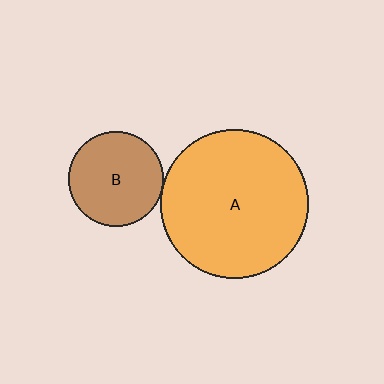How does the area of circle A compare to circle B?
Approximately 2.5 times.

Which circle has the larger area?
Circle A (orange).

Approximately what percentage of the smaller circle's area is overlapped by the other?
Approximately 5%.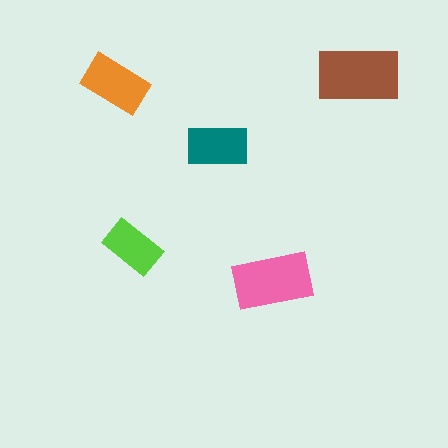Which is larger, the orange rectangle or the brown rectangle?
The brown one.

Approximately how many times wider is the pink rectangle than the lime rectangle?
About 1.5 times wider.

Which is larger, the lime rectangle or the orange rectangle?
The orange one.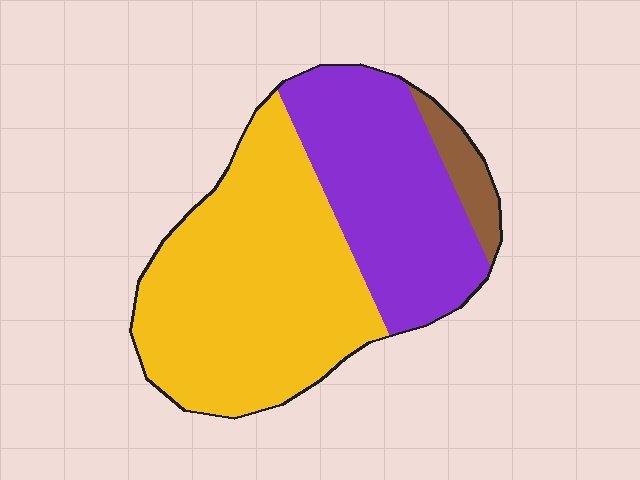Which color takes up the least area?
Brown, at roughly 5%.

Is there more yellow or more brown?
Yellow.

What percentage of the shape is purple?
Purple takes up about three eighths (3/8) of the shape.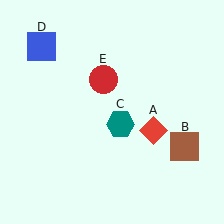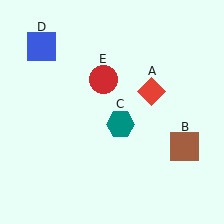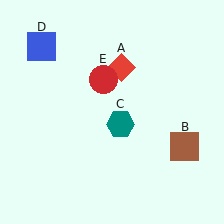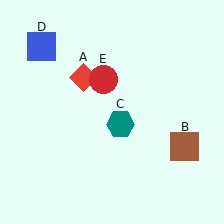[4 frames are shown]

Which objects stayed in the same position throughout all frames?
Brown square (object B) and teal hexagon (object C) and blue square (object D) and red circle (object E) remained stationary.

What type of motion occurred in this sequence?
The red diamond (object A) rotated counterclockwise around the center of the scene.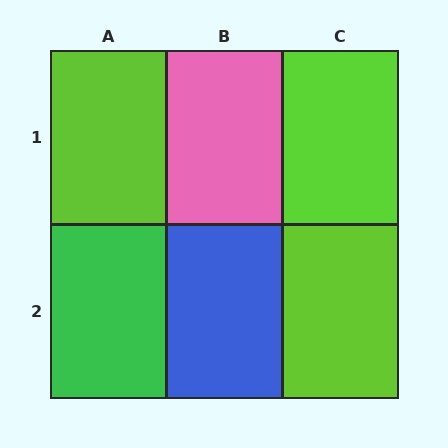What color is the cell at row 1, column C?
Lime.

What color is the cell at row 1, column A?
Lime.